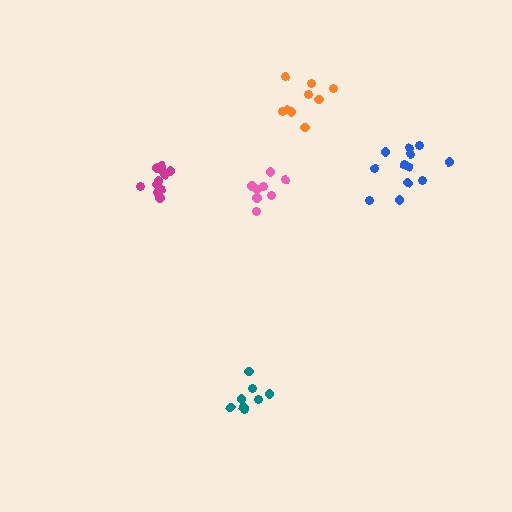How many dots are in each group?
Group 1: 12 dots, Group 2: 8 dots, Group 3: 11 dots, Group 4: 8 dots, Group 5: 9 dots (48 total).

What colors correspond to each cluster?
The clusters are colored: blue, teal, magenta, pink, orange.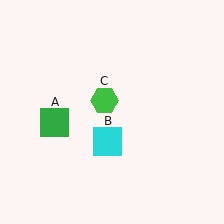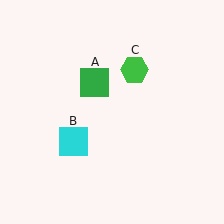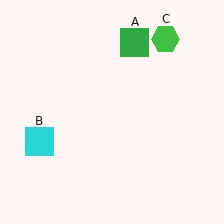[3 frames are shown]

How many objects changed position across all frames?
3 objects changed position: green square (object A), cyan square (object B), green hexagon (object C).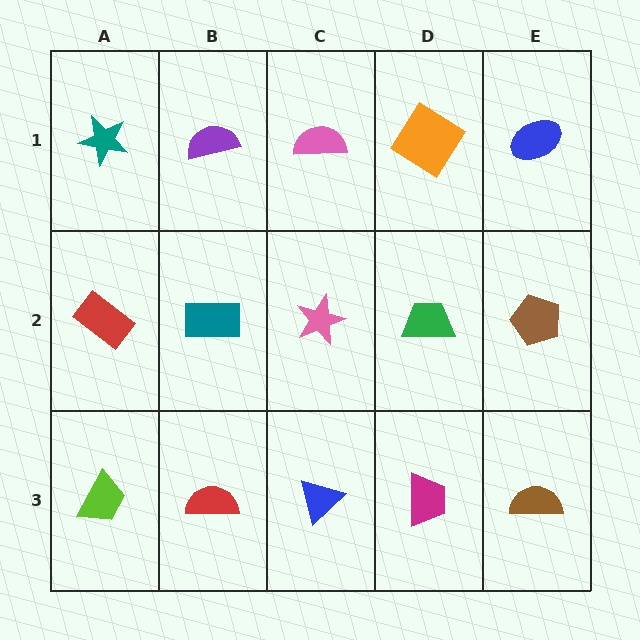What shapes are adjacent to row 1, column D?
A green trapezoid (row 2, column D), a pink semicircle (row 1, column C), a blue ellipse (row 1, column E).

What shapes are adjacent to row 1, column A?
A red rectangle (row 2, column A), a purple semicircle (row 1, column B).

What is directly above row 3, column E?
A brown pentagon.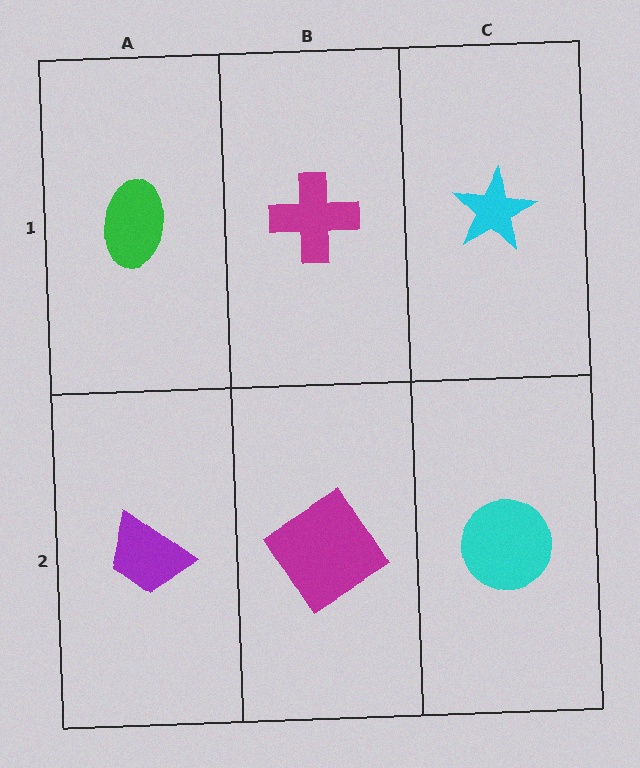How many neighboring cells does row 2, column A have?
2.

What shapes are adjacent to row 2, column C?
A cyan star (row 1, column C), a magenta diamond (row 2, column B).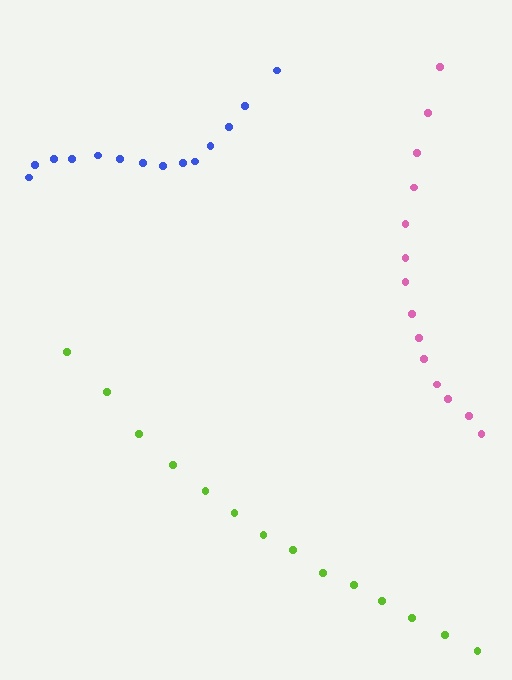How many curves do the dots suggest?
There are 3 distinct paths.